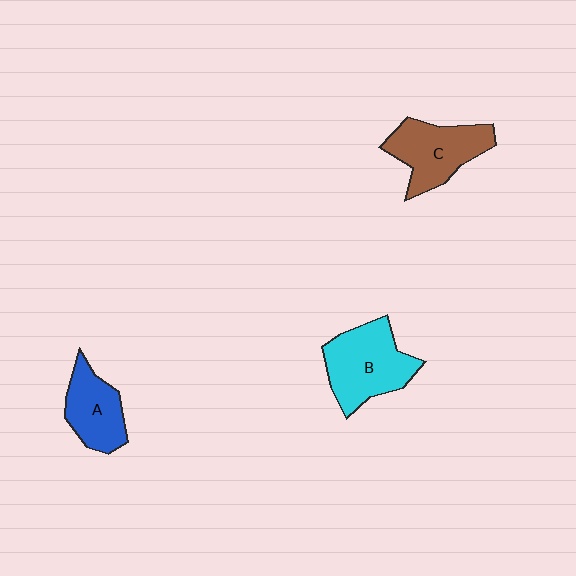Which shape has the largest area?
Shape B (cyan).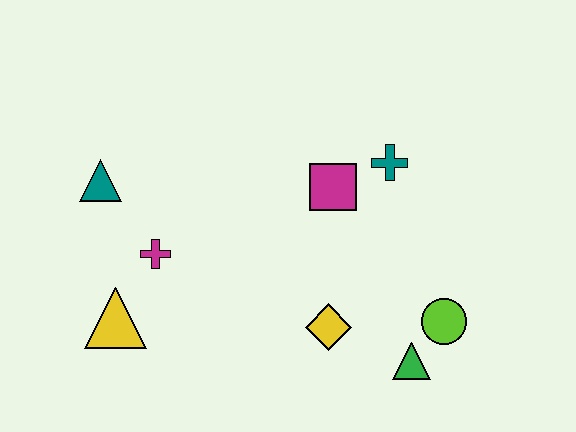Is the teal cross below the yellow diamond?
No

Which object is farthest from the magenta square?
The yellow triangle is farthest from the magenta square.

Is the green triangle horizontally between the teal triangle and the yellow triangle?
No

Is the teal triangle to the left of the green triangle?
Yes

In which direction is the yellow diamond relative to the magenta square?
The yellow diamond is below the magenta square.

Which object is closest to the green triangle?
The lime circle is closest to the green triangle.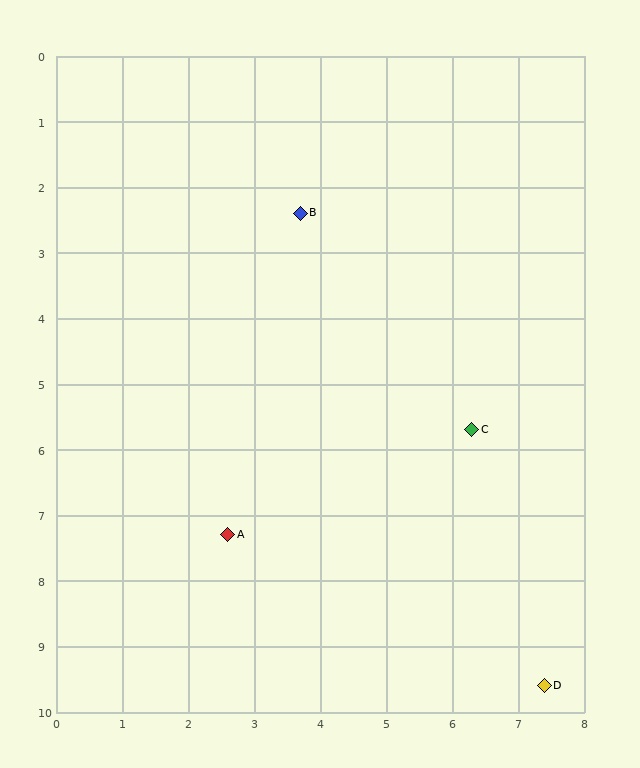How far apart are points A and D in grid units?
Points A and D are about 5.3 grid units apart.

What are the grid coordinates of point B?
Point B is at approximately (3.7, 2.4).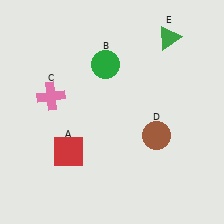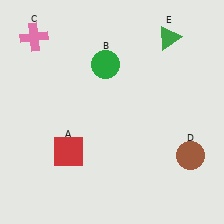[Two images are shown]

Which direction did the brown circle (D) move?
The brown circle (D) moved right.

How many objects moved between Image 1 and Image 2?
2 objects moved between the two images.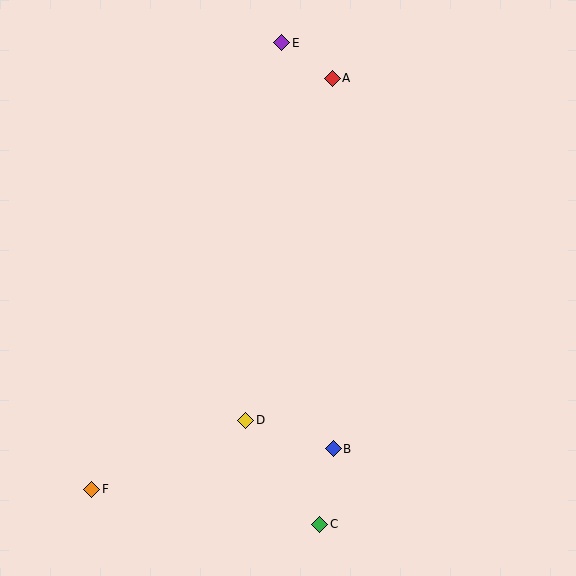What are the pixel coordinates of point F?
Point F is at (92, 489).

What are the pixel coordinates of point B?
Point B is at (333, 449).